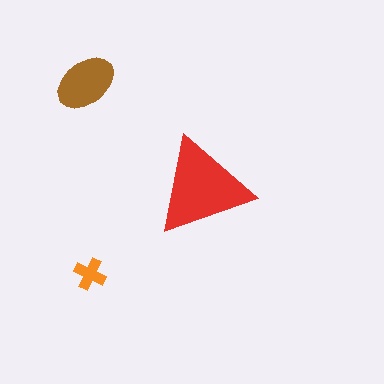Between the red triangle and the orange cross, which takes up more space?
The red triangle.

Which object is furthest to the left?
The brown ellipse is leftmost.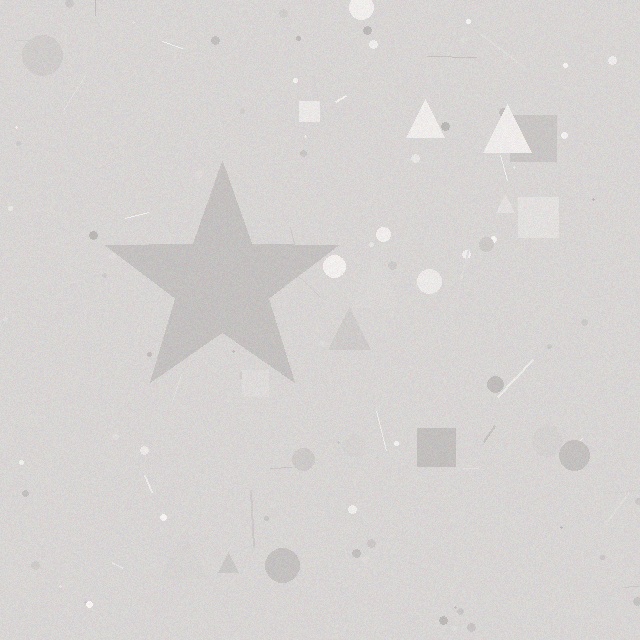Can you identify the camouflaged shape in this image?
The camouflaged shape is a star.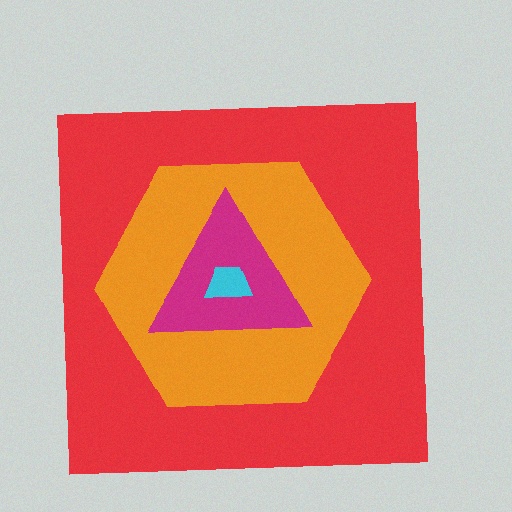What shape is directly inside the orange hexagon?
The magenta triangle.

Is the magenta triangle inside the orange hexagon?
Yes.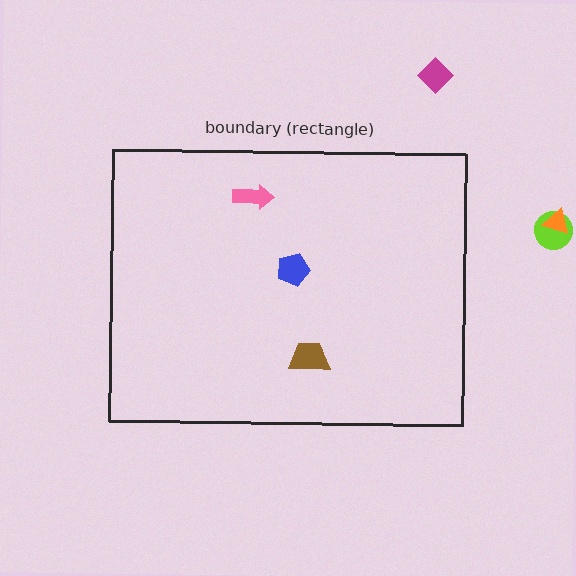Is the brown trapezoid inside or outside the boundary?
Inside.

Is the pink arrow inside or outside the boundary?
Inside.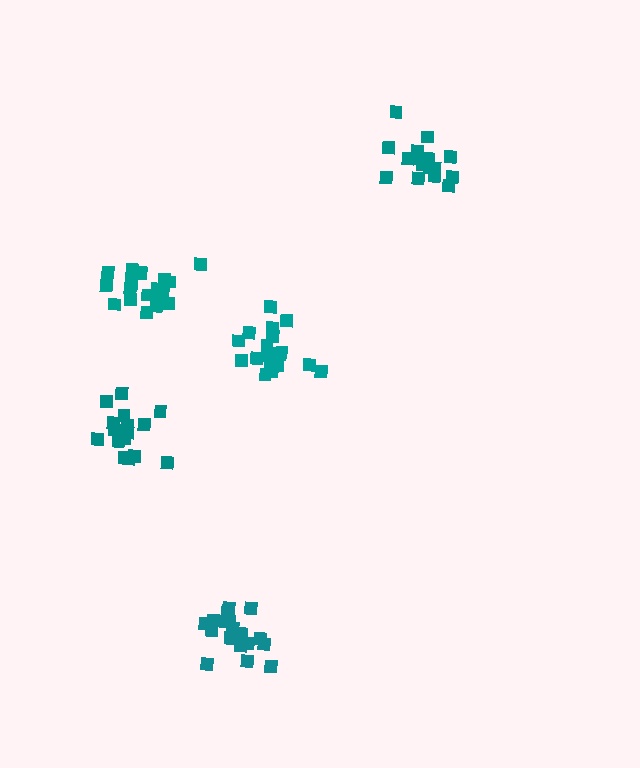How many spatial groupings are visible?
There are 5 spatial groupings.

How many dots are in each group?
Group 1: 16 dots, Group 2: 16 dots, Group 3: 20 dots, Group 4: 20 dots, Group 5: 21 dots (93 total).